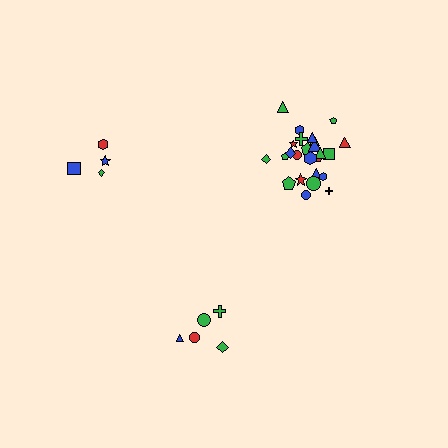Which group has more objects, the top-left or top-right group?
The top-right group.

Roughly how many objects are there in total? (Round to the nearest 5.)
Roughly 35 objects in total.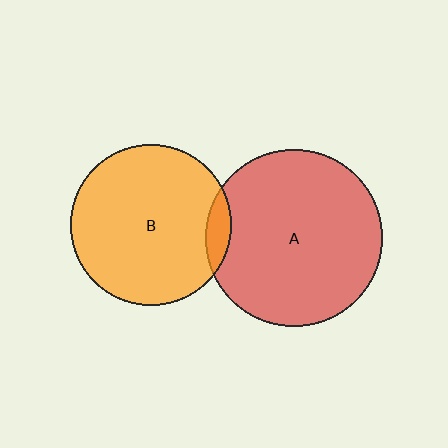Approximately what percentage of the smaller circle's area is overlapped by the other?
Approximately 5%.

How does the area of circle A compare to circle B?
Approximately 1.2 times.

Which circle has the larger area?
Circle A (red).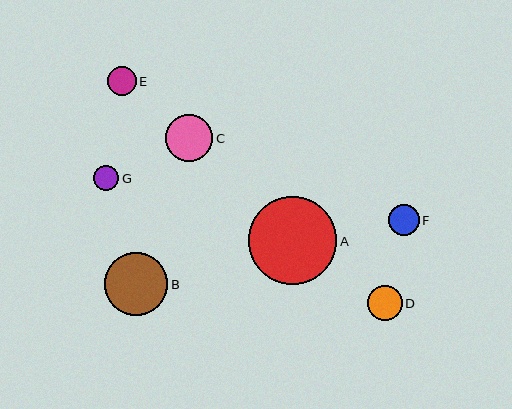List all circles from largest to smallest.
From largest to smallest: A, B, C, D, F, E, G.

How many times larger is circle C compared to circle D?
Circle C is approximately 1.3 times the size of circle D.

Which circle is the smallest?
Circle G is the smallest with a size of approximately 25 pixels.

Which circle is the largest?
Circle A is the largest with a size of approximately 88 pixels.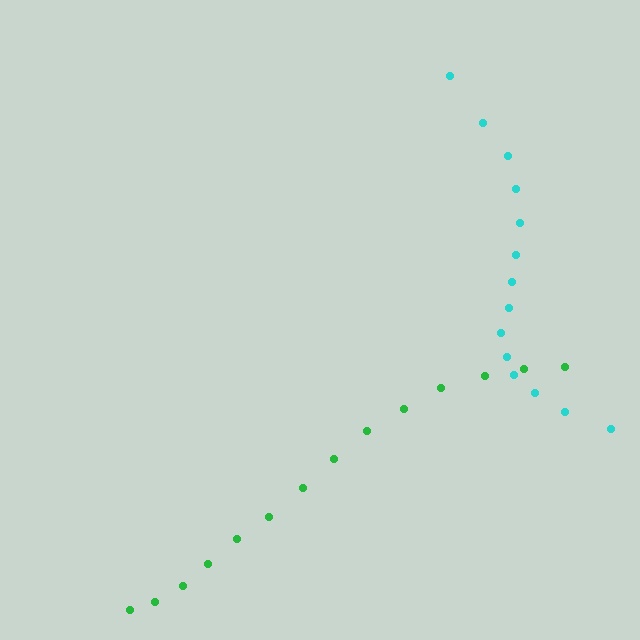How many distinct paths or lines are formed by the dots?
There are 2 distinct paths.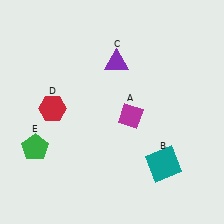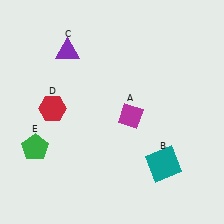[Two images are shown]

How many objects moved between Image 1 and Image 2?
1 object moved between the two images.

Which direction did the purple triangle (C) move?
The purple triangle (C) moved left.